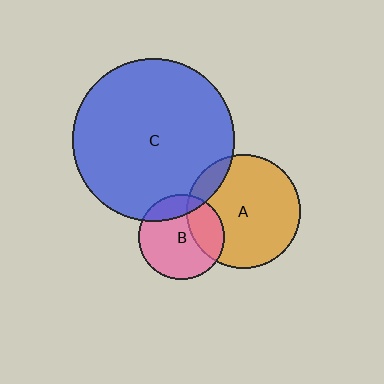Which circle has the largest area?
Circle C (blue).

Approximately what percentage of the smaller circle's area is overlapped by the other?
Approximately 10%.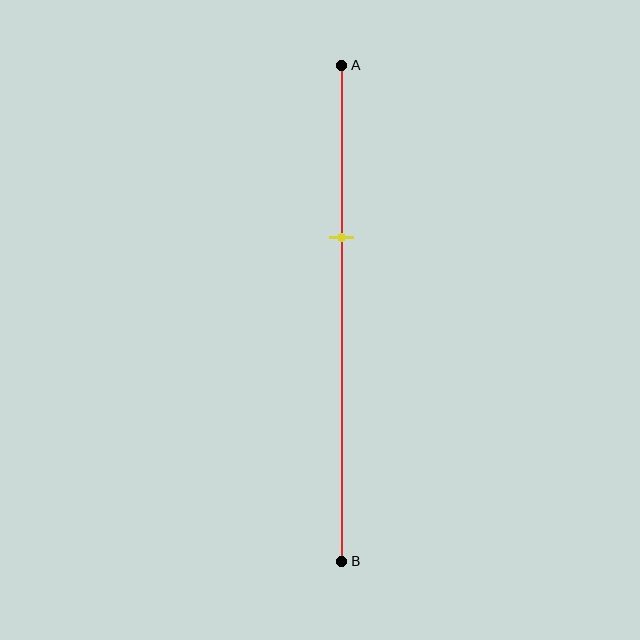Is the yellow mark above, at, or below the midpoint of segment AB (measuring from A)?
The yellow mark is above the midpoint of segment AB.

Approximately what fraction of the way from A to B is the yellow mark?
The yellow mark is approximately 35% of the way from A to B.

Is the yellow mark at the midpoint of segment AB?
No, the mark is at about 35% from A, not at the 50% midpoint.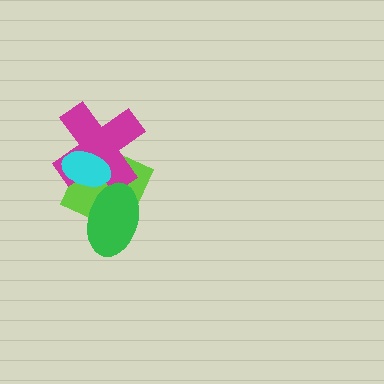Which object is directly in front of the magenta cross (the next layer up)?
The cyan ellipse is directly in front of the magenta cross.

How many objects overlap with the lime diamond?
3 objects overlap with the lime diamond.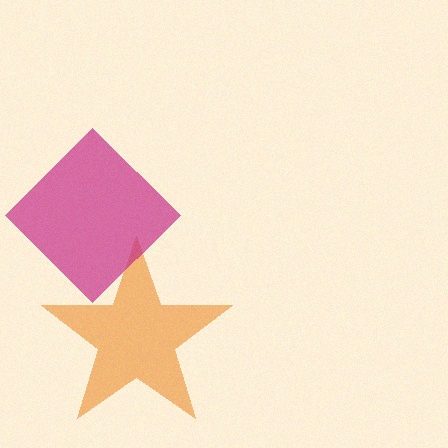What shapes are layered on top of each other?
The layered shapes are: an orange star, a magenta diamond.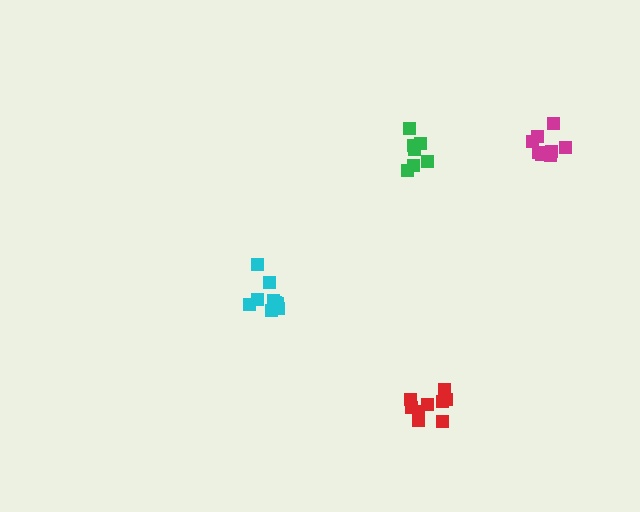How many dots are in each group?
Group 1: 8 dots, Group 2: 9 dots, Group 3: 9 dots, Group 4: 7 dots (33 total).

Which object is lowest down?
The red cluster is bottommost.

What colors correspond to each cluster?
The clusters are colored: magenta, red, cyan, green.